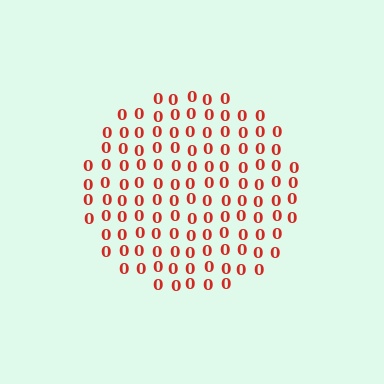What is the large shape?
The large shape is a circle.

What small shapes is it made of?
It is made of small digit 0's.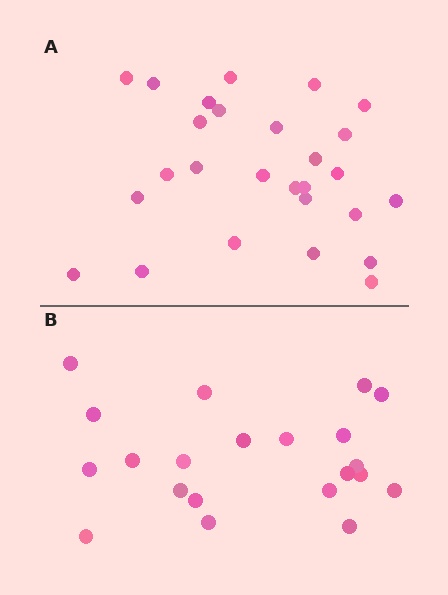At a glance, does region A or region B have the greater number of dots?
Region A (the top region) has more dots.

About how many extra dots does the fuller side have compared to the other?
Region A has about 6 more dots than region B.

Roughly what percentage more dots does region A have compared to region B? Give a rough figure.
About 30% more.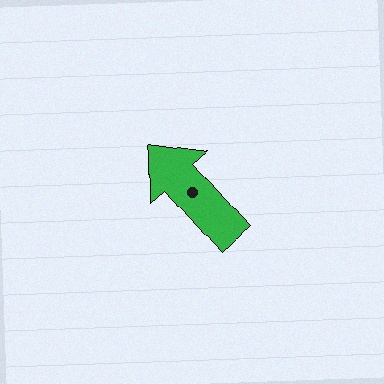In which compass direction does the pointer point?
Northwest.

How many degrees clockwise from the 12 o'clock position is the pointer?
Approximately 319 degrees.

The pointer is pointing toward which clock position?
Roughly 11 o'clock.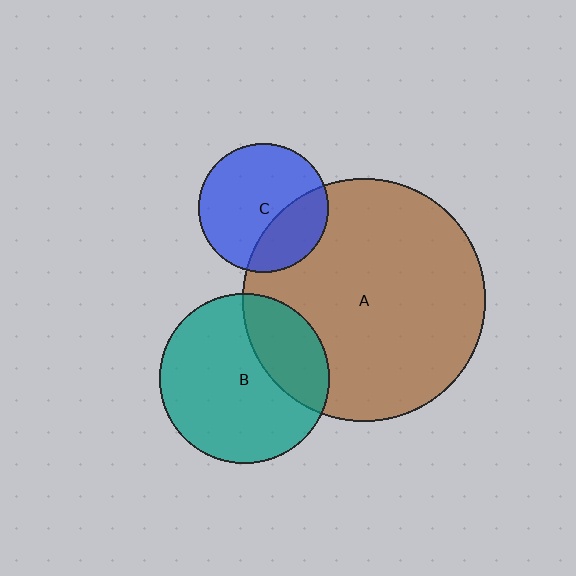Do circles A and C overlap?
Yes.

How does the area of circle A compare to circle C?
Approximately 3.5 times.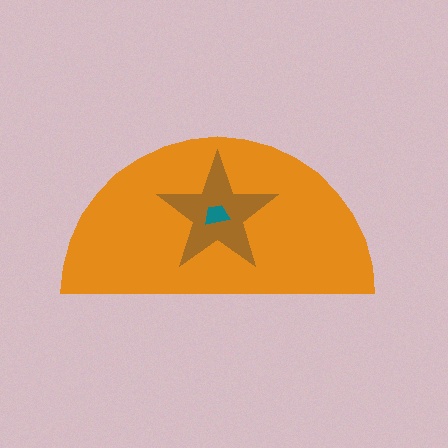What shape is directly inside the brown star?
The teal trapezoid.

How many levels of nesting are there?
3.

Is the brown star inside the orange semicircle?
Yes.